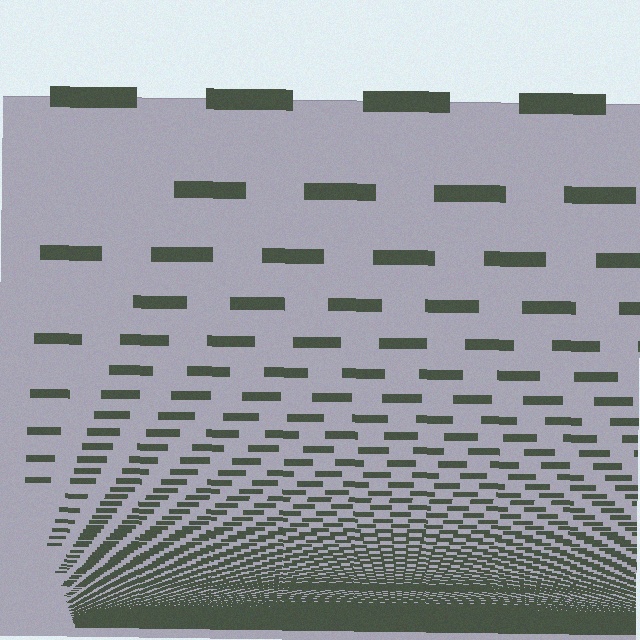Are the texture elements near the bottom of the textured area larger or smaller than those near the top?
Smaller. The gradient is inverted — elements near the bottom are smaller and denser.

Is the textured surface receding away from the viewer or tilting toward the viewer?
The surface appears to tilt toward the viewer. Texture elements get larger and sparser toward the top.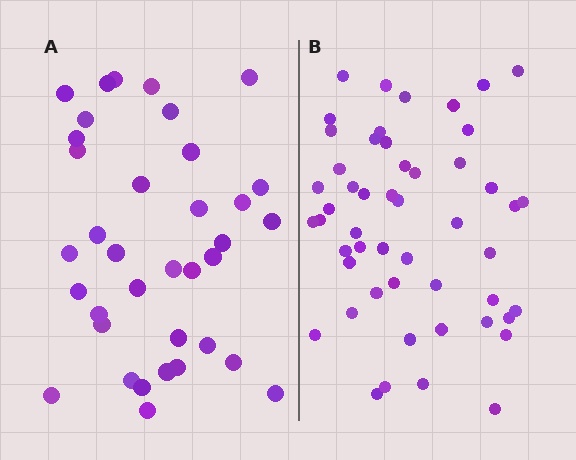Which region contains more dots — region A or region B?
Region B (the right region) has more dots.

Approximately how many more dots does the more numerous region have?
Region B has approximately 15 more dots than region A.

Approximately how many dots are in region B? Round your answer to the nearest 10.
About 50 dots. (The exact count is 51, which rounds to 50.)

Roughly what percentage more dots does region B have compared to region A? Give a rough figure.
About 40% more.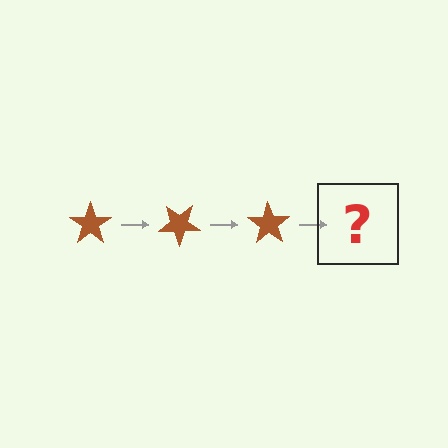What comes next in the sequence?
The next element should be a brown star rotated 105 degrees.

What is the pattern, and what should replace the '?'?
The pattern is that the star rotates 35 degrees each step. The '?' should be a brown star rotated 105 degrees.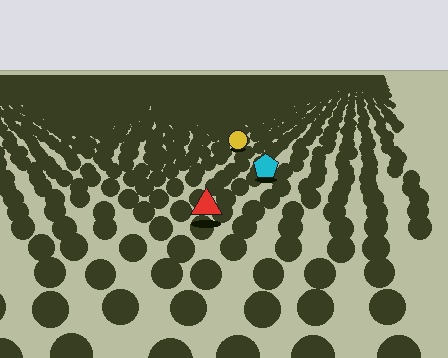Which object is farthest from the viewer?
The yellow circle is farthest from the viewer. It appears smaller and the ground texture around it is denser.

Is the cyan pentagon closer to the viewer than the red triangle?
No. The red triangle is closer — you can tell from the texture gradient: the ground texture is coarser near it.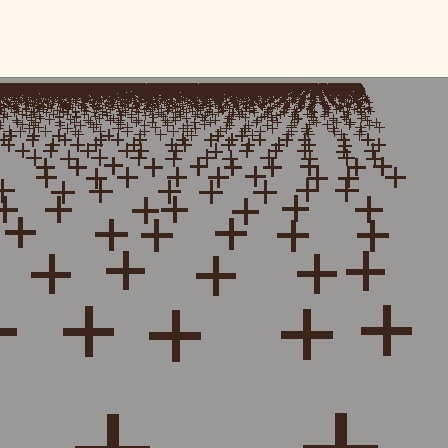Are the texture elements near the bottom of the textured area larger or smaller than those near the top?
Larger. Near the bottom, elements are closer to the viewer and appear at a bigger on-screen size.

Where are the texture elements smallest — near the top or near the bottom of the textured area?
Near the top.